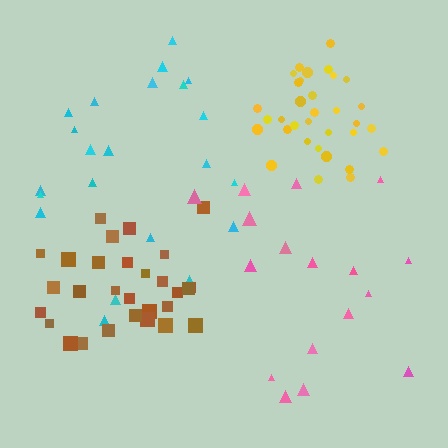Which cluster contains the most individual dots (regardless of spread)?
Yellow (33).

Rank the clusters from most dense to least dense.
yellow, brown, cyan, pink.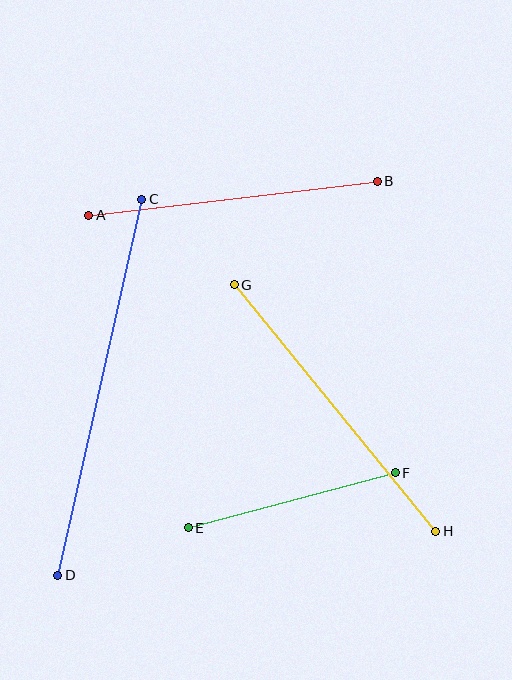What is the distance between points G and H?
The distance is approximately 318 pixels.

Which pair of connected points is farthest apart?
Points C and D are farthest apart.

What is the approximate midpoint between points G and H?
The midpoint is at approximately (335, 408) pixels.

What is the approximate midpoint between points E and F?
The midpoint is at approximately (292, 500) pixels.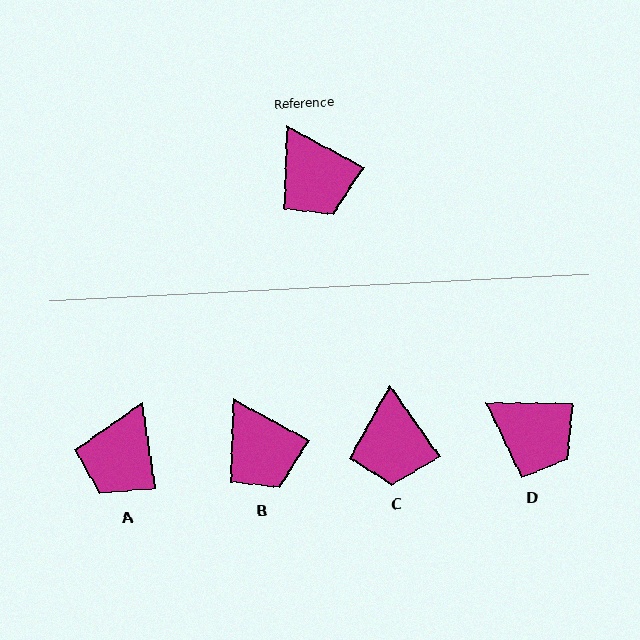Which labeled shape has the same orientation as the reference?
B.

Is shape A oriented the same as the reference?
No, it is off by about 53 degrees.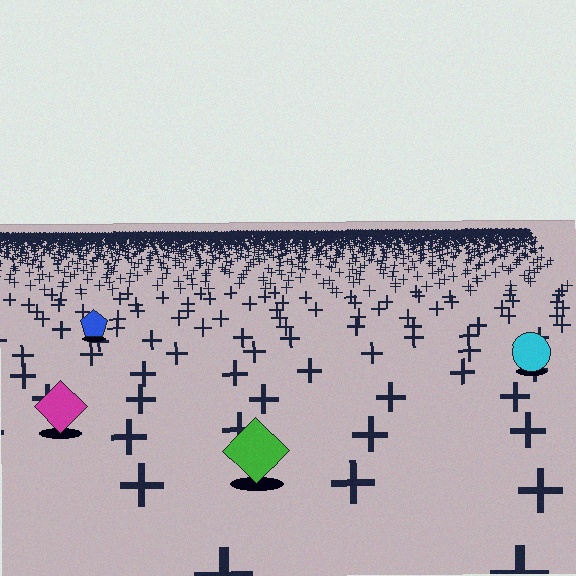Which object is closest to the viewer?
The green diamond is closest. The texture marks near it are larger and more spread out.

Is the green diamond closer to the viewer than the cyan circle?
Yes. The green diamond is closer — you can tell from the texture gradient: the ground texture is coarser near it.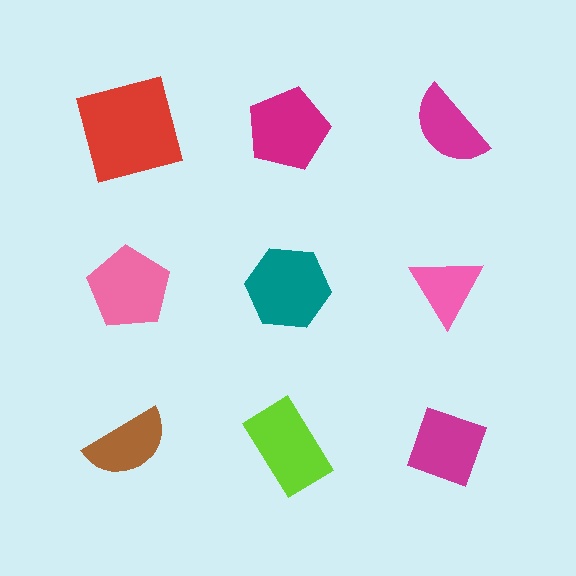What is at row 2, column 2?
A teal hexagon.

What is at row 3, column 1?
A brown semicircle.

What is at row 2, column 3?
A pink triangle.